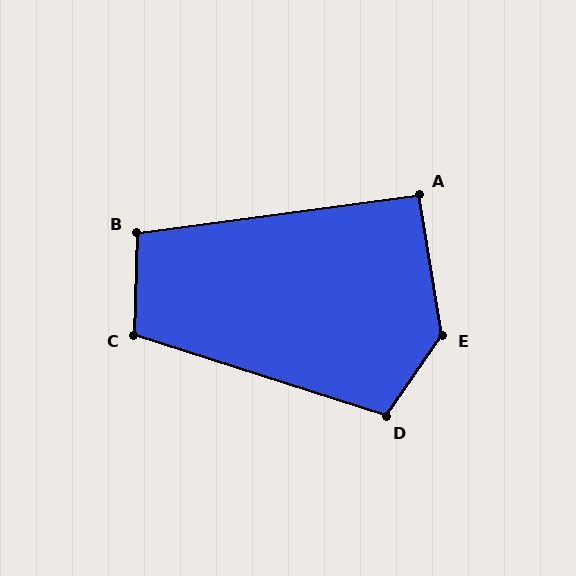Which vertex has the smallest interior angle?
A, at approximately 92 degrees.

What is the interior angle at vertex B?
Approximately 99 degrees (obtuse).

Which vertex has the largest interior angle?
E, at approximately 136 degrees.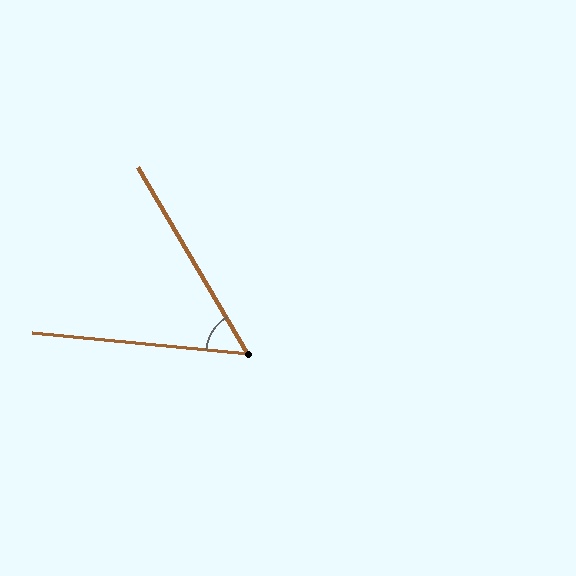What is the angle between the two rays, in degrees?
Approximately 54 degrees.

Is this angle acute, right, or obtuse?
It is acute.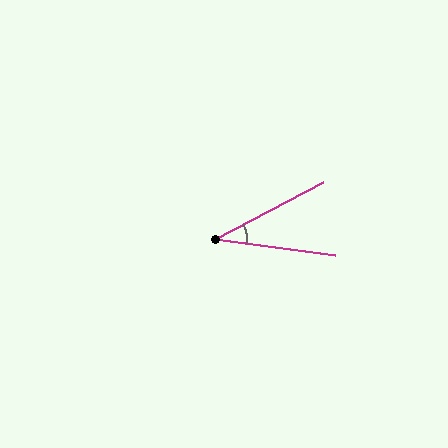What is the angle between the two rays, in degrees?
Approximately 35 degrees.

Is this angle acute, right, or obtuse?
It is acute.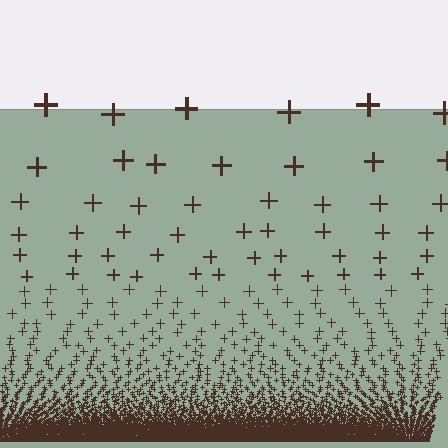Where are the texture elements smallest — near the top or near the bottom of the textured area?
Near the bottom.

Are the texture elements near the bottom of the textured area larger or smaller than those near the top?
Smaller. The gradient is inverted — elements near the bottom are smaller and denser.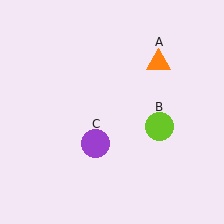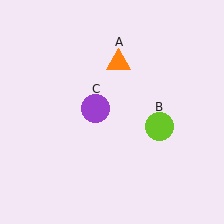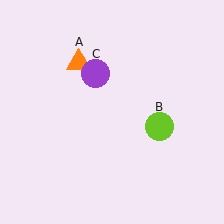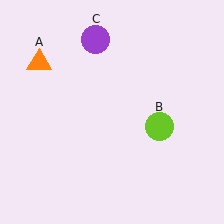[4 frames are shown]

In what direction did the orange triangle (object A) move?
The orange triangle (object A) moved left.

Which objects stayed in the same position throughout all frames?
Lime circle (object B) remained stationary.